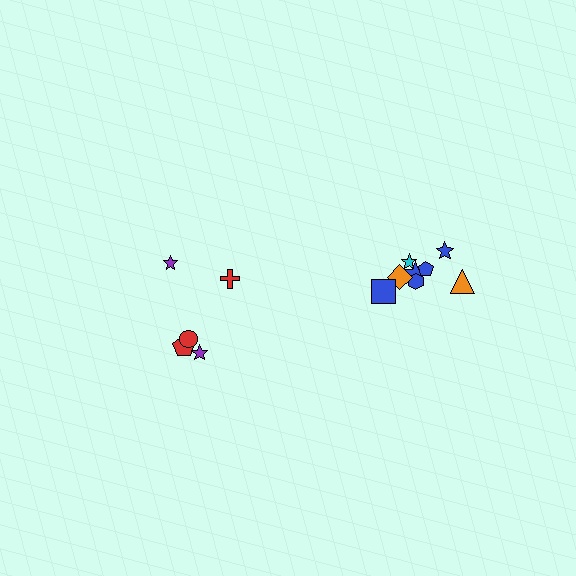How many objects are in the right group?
There are 8 objects.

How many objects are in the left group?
There are 5 objects.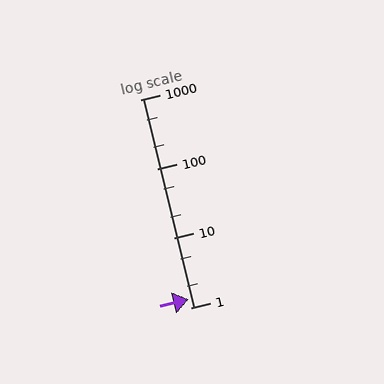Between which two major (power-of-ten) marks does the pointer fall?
The pointer is between 1 and 10.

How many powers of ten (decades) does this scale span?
The scale spans 3 decades, from 1 to 1000.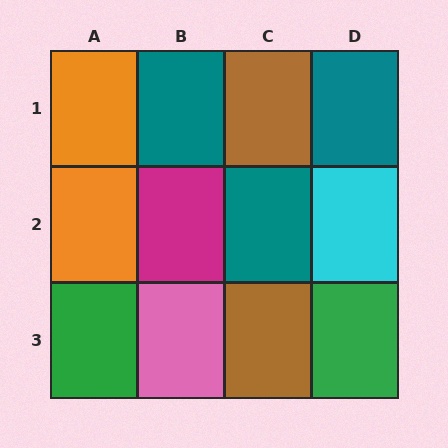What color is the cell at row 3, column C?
Brown.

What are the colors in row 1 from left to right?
Orange, teal, brown, teal.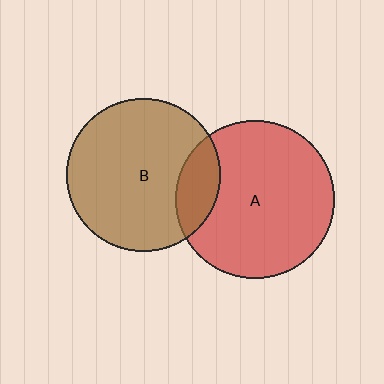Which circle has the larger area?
Circle A (red).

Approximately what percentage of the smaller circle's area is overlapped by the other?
Approximately 15%.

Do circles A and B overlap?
Yes.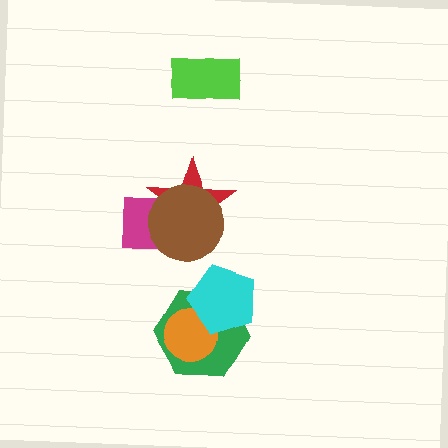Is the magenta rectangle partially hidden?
Yes, it is partially covered by another shape.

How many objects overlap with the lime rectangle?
0 objects overlap with the lime rectangle.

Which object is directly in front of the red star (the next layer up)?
The magenta rectangle is directly in front of the red star.